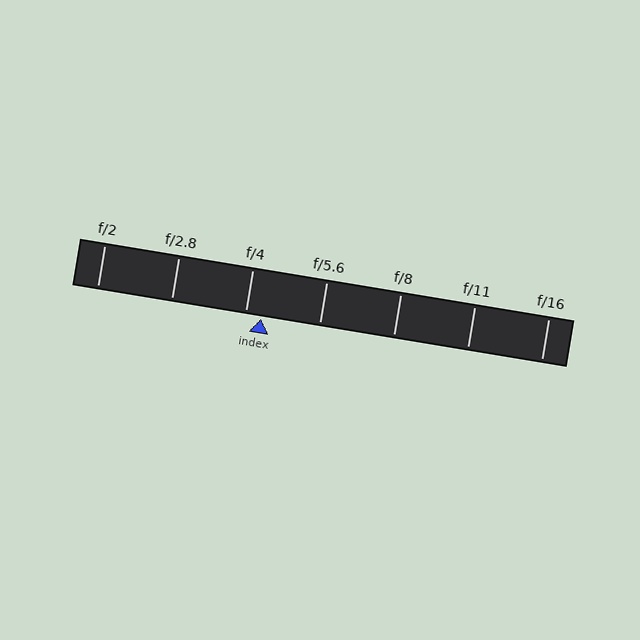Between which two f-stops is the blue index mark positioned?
The index mark is between f/4 and f/5.6.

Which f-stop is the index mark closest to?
The index mark is closest to f/4.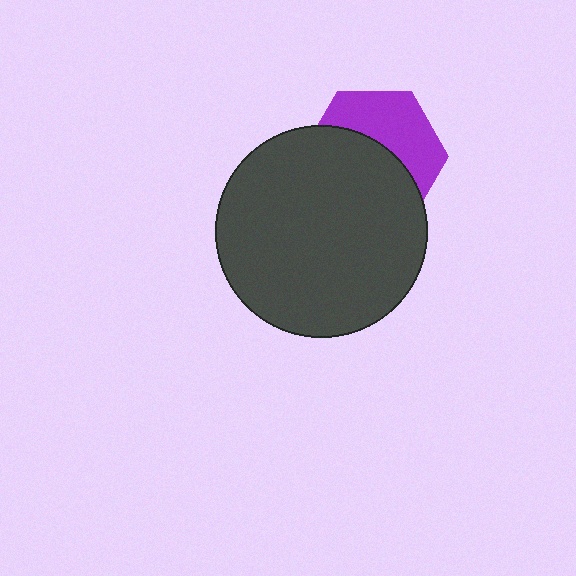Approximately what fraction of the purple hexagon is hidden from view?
Roughly 57% of the purple hexagon is hidden behind the dark gray circle.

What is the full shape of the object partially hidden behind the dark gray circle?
The partially hidden object is a purple hexagon.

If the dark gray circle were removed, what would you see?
You would see the complete purple hexagon.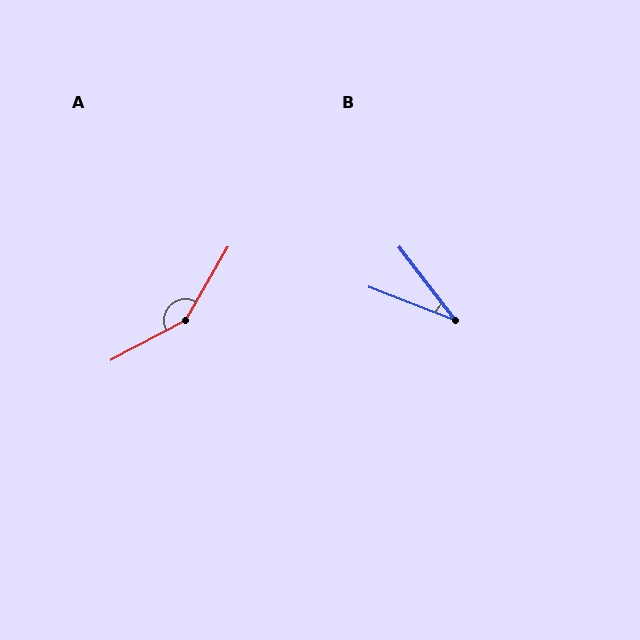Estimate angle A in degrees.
Approximately 148 degrees.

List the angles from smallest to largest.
B (32°), A (148°).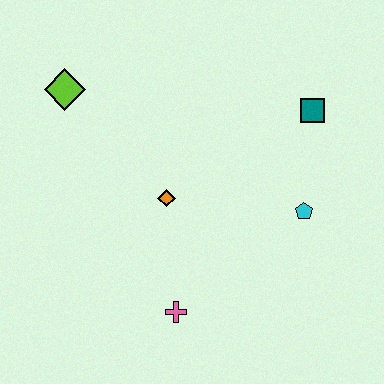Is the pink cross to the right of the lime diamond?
Yes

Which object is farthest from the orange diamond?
The teal square is farthest from the orange diamond.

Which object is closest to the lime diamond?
The orange diamond is closest to the lime diamond.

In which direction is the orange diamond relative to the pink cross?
The orange diamond is above the pink cross.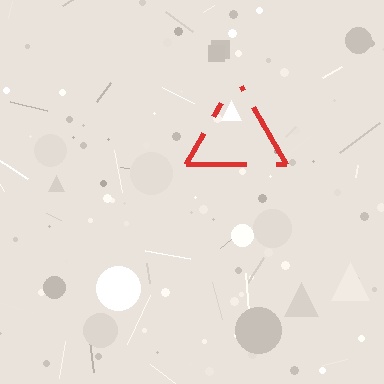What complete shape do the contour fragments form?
The contour fragments form a triangle.